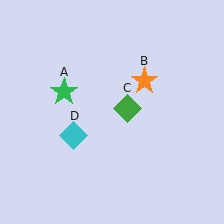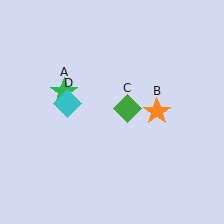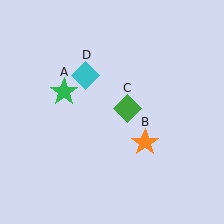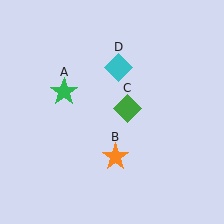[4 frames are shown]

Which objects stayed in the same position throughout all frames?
Green star (object A) and green diamond (object C) remained stationary.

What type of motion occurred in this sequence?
The orange star (object B), cyan diamond (object D) rotated clockwise around the center of the scene.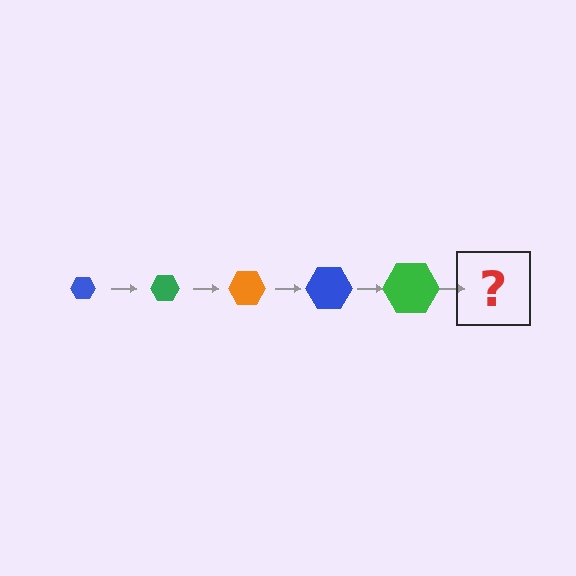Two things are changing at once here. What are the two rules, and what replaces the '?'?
The two rules are that the hexagon grows larger each step and the color cycles through blue, green, and orange. The '?' should be an orange hexagon, larger than the previous one.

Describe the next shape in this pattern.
It should be an orange hexagon, larger than the previous one.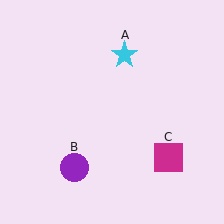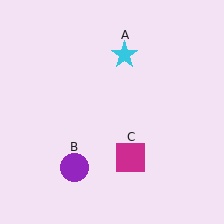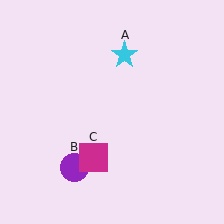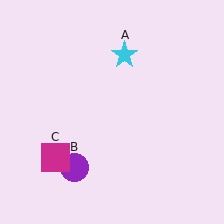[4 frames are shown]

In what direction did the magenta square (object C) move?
The magenta square (object C) moved left.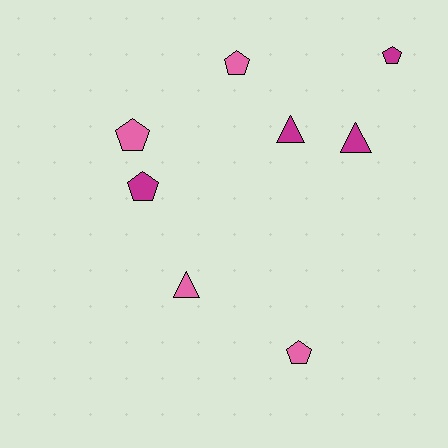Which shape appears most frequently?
Pentagon, with 5 objects.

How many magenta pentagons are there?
There are 2 magenta pentagons.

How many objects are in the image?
There are 8 objects.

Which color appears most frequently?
Pink, with 4 objects.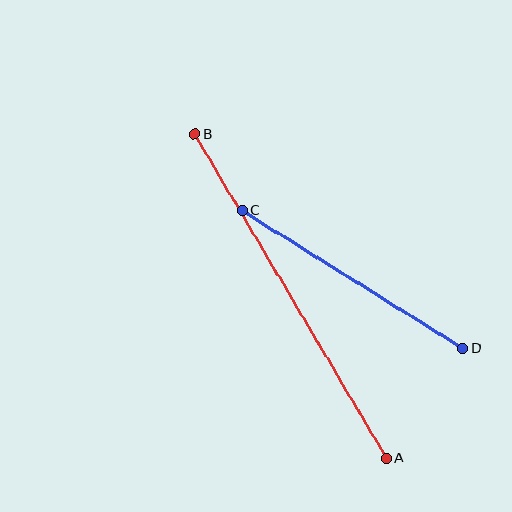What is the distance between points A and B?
The distance is approximately 376 pixels.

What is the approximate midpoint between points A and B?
The midpoint is at approximately (291, 296) pixels.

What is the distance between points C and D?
The distance is approximately 260 pixels.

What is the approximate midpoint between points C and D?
The midpoint is at approximately (353, 279) pixels.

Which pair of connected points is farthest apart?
Points A and B are farthest apart.